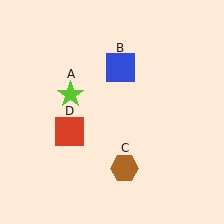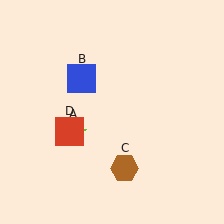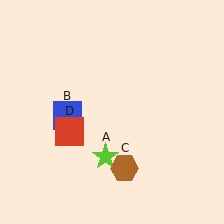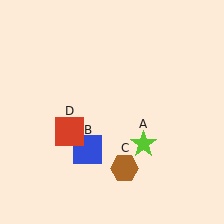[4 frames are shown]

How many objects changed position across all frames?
2 objects changed position: lime star (object A), blue square (object B).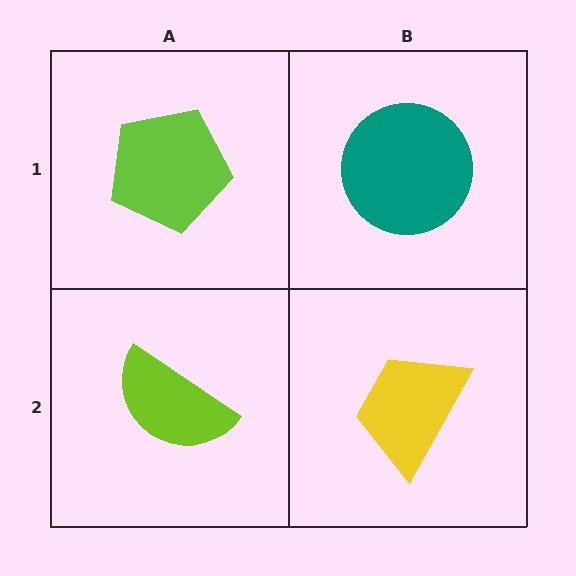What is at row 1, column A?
A lime pentagon.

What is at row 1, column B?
A teal circle.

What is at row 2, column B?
A yellow trapezoid.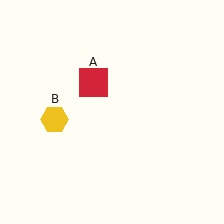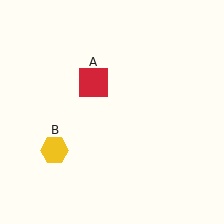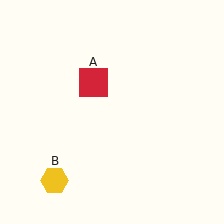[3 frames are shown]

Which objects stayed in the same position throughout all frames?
Red square (object A) remained stationary.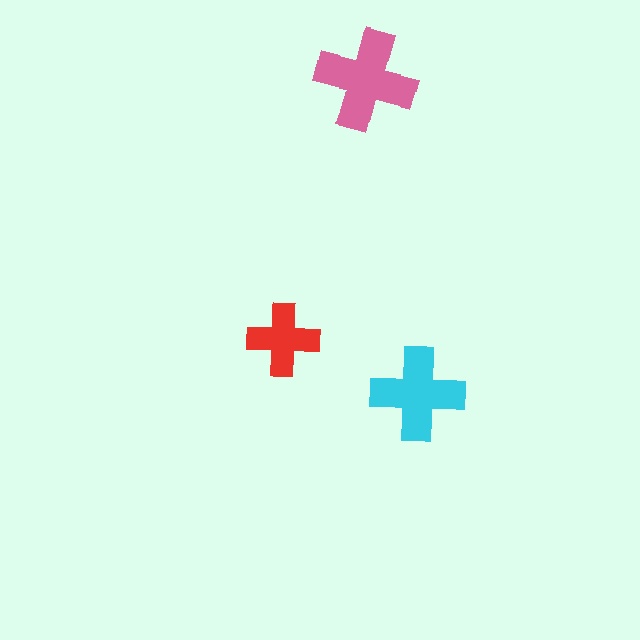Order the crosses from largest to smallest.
the pink one, the cyan one, the red one.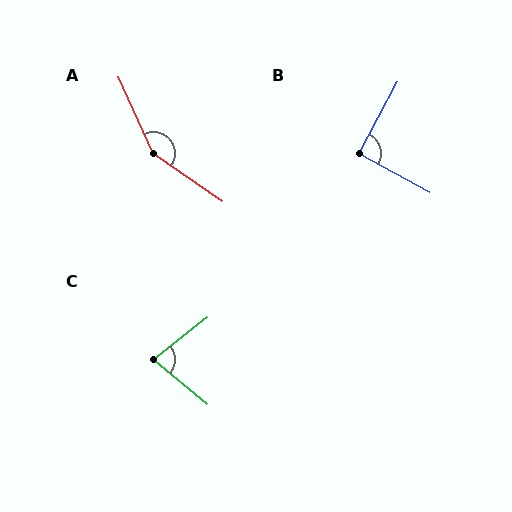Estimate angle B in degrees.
Approximately 90 degrees.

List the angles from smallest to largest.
C (78°), B (90°), A (149°).